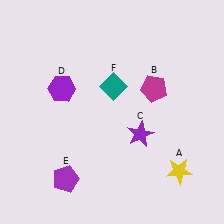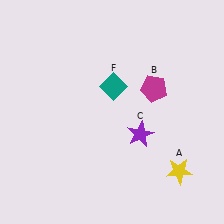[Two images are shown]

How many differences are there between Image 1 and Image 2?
There are 2 differences between the two images.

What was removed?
The purple pentagon (E), the purple hexagon (D) were removed in Image 2.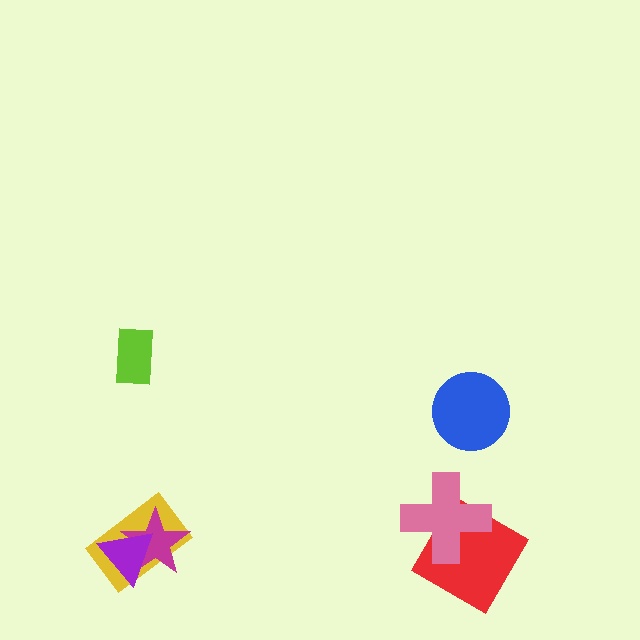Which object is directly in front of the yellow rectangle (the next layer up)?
The magenta star is directly in front of the yellow rectangle.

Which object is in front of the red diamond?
The pink cross is in front of the red diamond.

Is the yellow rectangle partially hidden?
Yes, it is partially covered by another shape.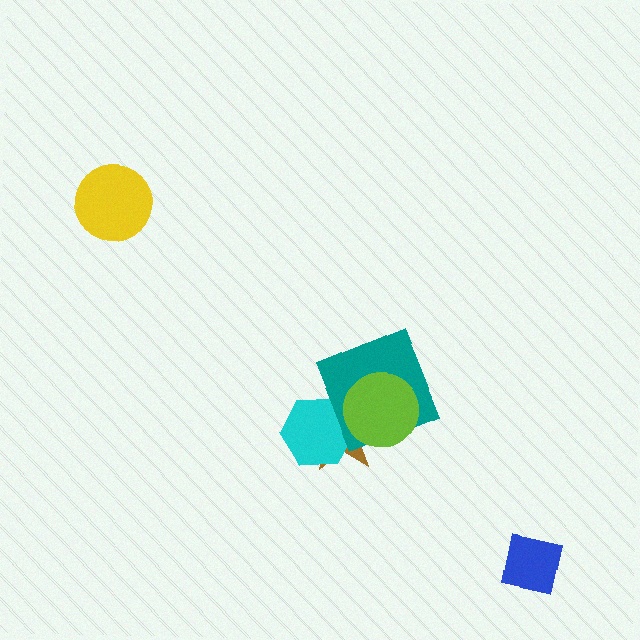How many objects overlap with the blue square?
0 objects overlap with the blue square.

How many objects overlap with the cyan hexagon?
3 objects overlap with the cyan hexagon.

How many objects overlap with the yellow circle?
0 objects overlap with the yellow circle.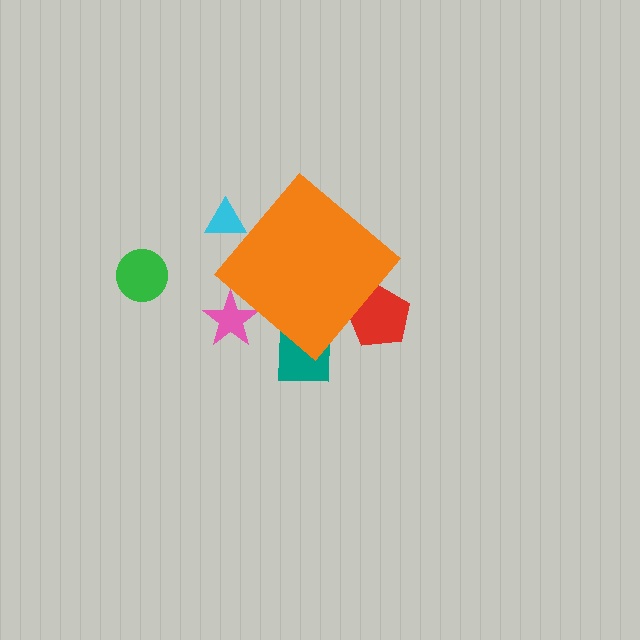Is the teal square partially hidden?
Yes, the teal square is partially hidden behind the orange diamond.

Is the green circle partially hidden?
No, the green circle is fully visible.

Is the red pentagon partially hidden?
Yes, the red pentagon is partially hidden behind the orange diamond.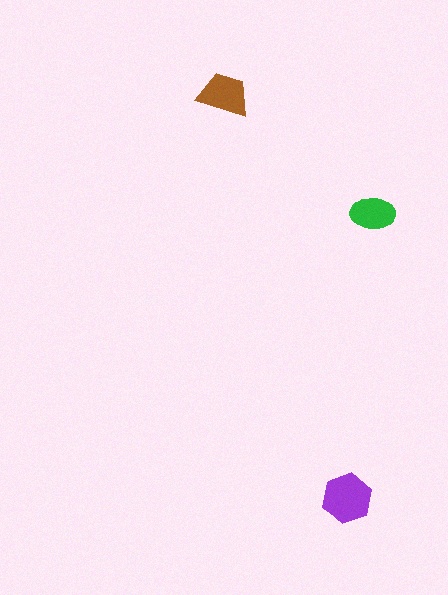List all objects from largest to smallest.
The purple hexagon, the brown trapezoid, the green ellipse.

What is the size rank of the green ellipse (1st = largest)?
3rd.